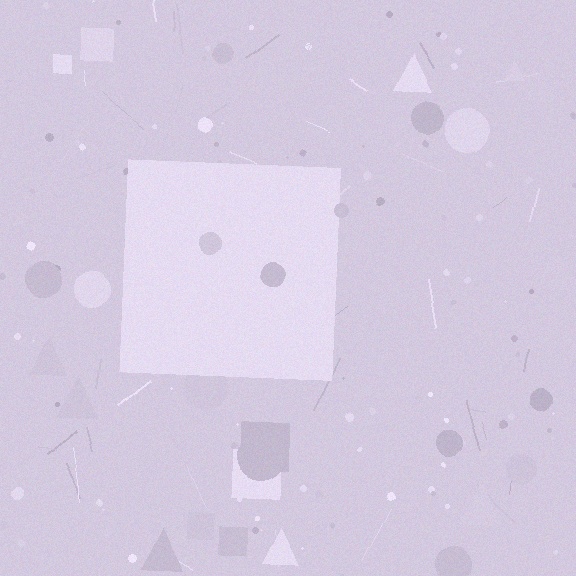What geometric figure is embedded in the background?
A square is embedded in the background.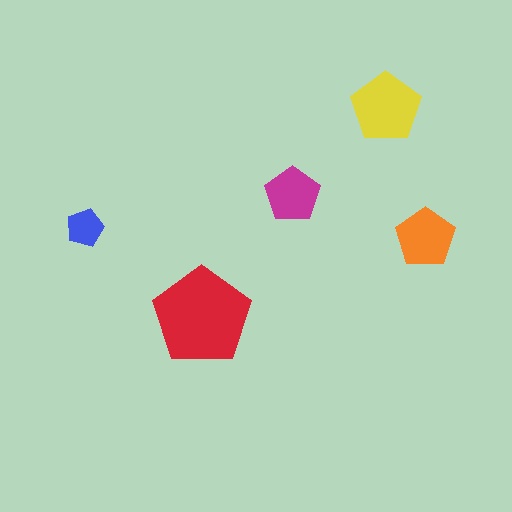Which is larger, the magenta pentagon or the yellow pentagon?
The yellow one.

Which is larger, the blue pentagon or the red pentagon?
The red one.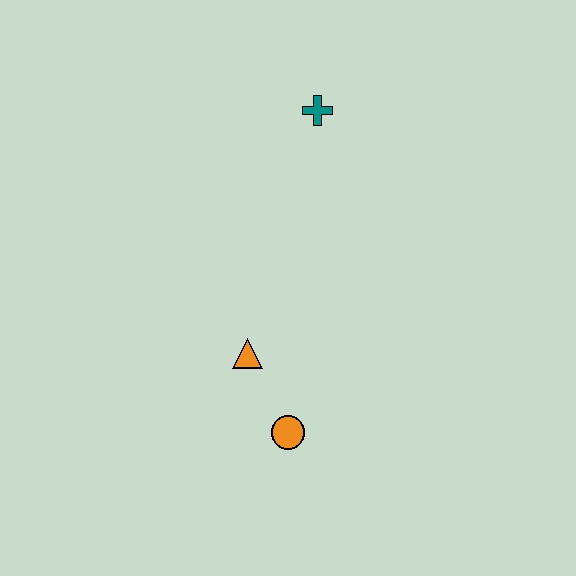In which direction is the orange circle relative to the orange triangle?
The orange circle is below the orange triangle.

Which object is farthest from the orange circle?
The teal cross is farthest from the orange circle.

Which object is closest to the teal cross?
The orange triangle is closest to the teal cross.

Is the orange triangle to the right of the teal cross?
No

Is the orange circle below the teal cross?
Yes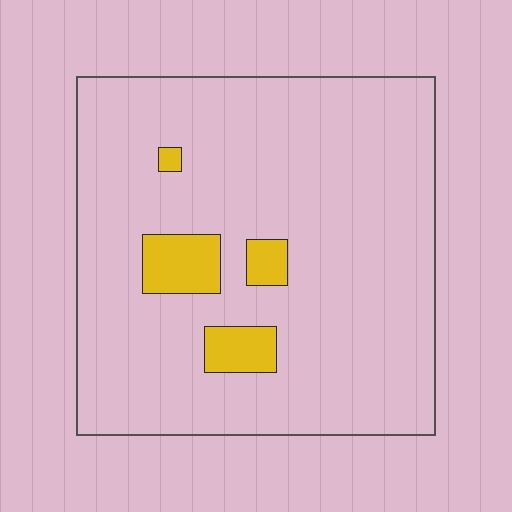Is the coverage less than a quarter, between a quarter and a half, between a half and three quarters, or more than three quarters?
Less than a quarter.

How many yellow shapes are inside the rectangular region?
4.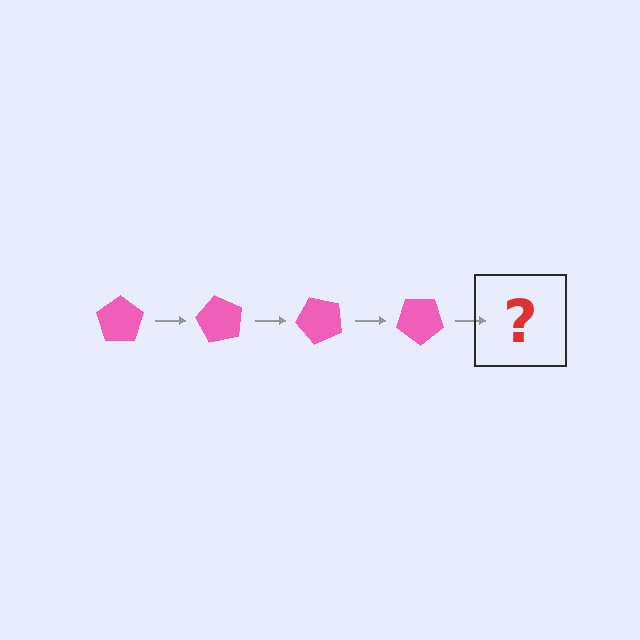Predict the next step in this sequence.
The next step is a pink pentagon rotated 240 degrees.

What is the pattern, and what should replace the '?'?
The pattern is that the pentagon rotates 60 degrees each step. The '?' should be a pink pentagon rotated 240 degrees.